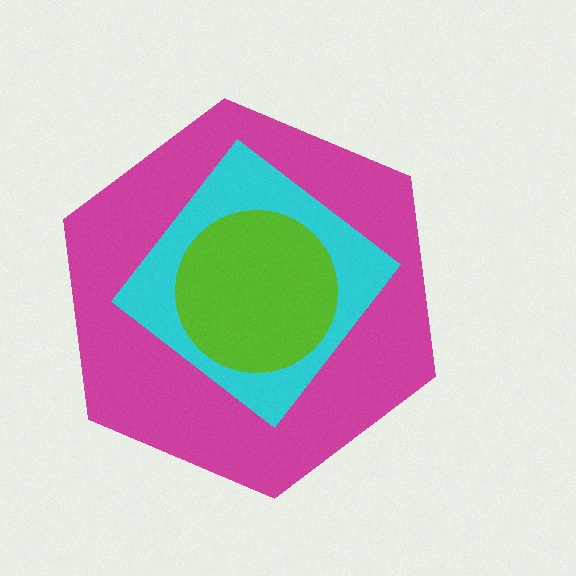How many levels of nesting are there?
3.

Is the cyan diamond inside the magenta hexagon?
Yes.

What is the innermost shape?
The lime circle.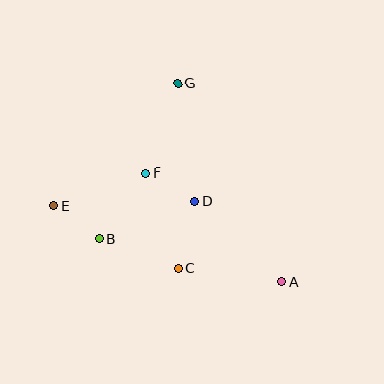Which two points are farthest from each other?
Points A and E are farthest from each other.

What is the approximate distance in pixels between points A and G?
The distance between A and G is approximately 224 pixels.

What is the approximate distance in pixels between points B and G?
The distance between B and G is approximately 175 pixels.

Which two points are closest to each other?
Points B and E are closest to each other.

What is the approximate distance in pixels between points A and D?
The distance between A and D is approximately 118 pixels.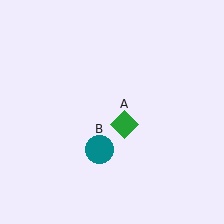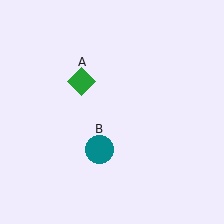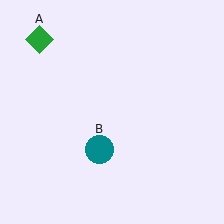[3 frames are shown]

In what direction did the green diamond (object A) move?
The green diamond (object A) moved up and to the left.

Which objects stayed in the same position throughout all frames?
Teal circle (object B) remained stationary.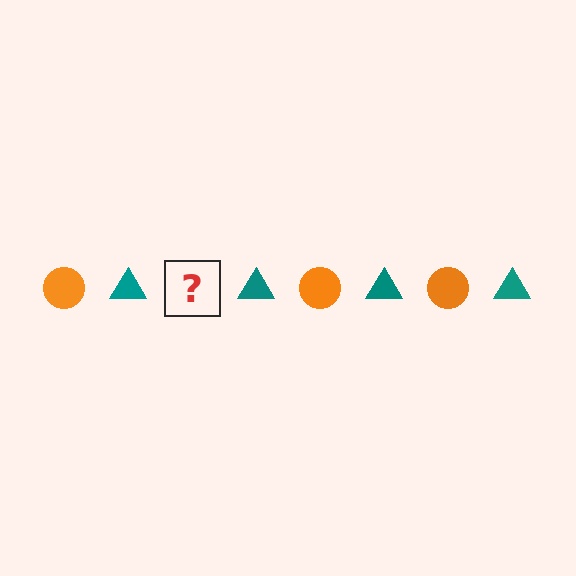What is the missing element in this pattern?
The missing element is an orange circle.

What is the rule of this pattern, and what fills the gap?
The rule is that the pattern alternates between orange circle and teal triangle. The gap should be filled with an orange circle.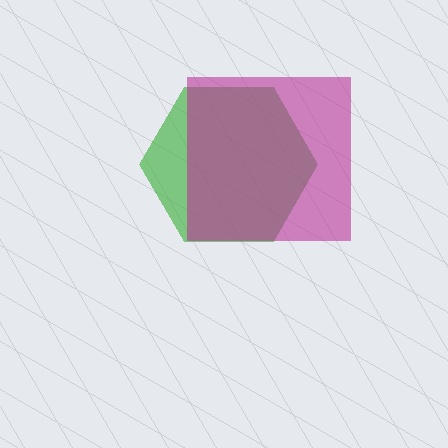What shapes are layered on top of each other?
The layered shapes are: a green hexagon, a magenta square.